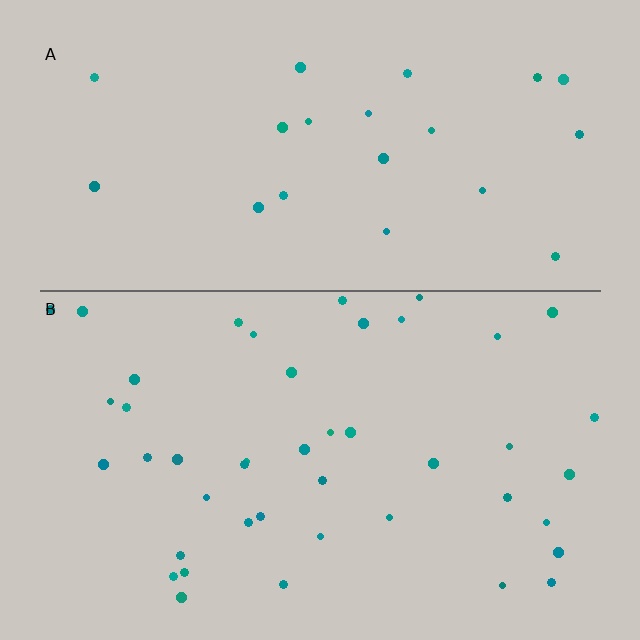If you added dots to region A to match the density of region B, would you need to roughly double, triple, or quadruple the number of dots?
Approximately double.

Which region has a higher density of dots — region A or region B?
B (the bottom).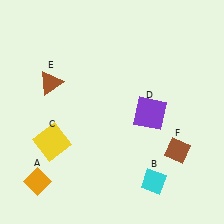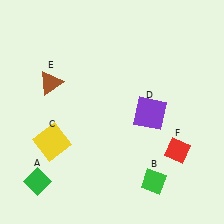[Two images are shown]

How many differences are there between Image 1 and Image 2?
There are 3 differences between the two images.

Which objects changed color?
A changed from orange to green. B changed from cyan to green. F changed from brown to red.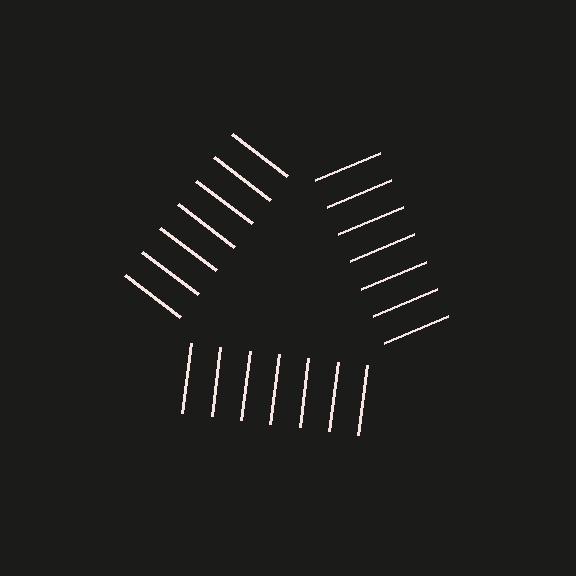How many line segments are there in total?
21 — 7 along each of the 3 edges.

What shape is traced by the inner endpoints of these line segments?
An illusory triangle — the line segments terminate on its edges but no continuous stroke is drawn.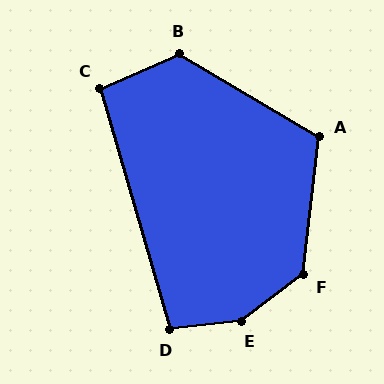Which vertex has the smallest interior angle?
C, at approximately 97 degrees.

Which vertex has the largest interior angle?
E, at approximately 148 degrees.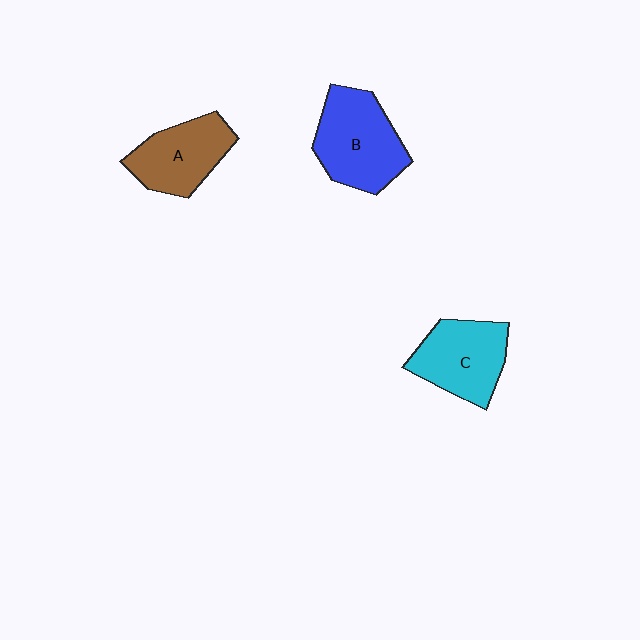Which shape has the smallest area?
Shape A (brown).